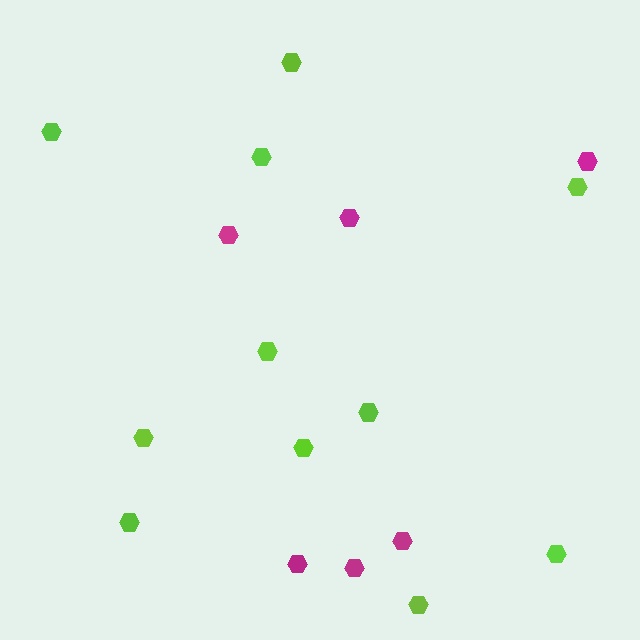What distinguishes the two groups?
There are 2 groups: one group of lime hexagons (11) and one group of magenta hexagons (6).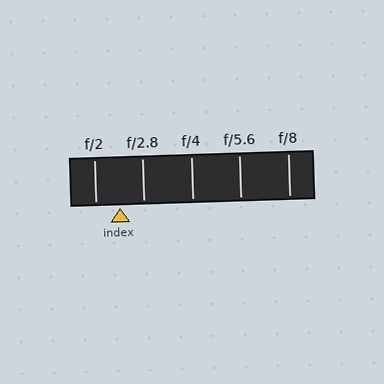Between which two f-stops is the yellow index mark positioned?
The index mark is between f/2 and f/2.8.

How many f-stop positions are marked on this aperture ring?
There are 5 f-stop positions marked.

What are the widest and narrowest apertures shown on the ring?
The widest aperture shown is f/2 and the narrowest is f/8.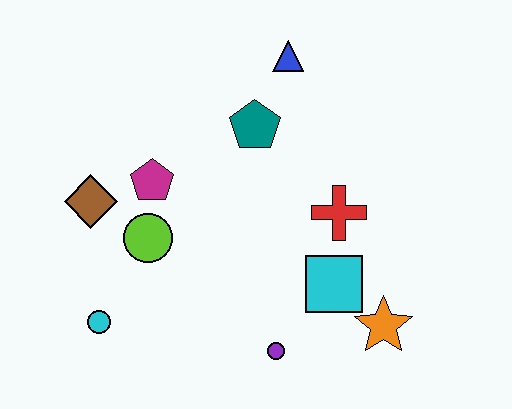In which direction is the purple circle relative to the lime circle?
The purple circle is to the right of the lime circle.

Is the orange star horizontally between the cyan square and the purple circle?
No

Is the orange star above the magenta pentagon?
No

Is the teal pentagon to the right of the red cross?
No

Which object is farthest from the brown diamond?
The orange star is farthest from the brown diamond.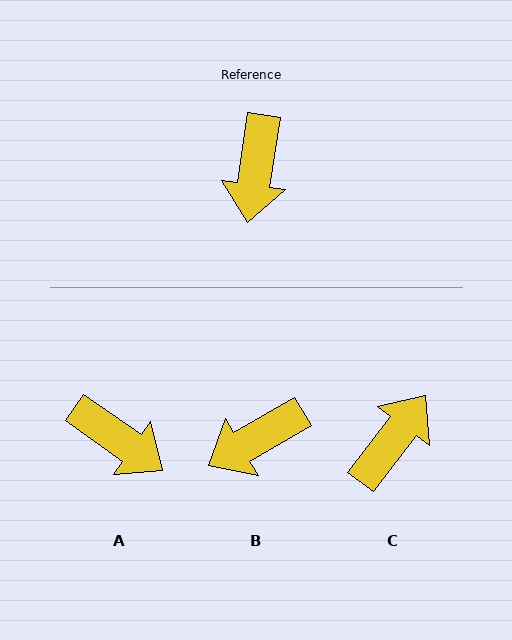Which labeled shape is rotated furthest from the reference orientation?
C, about 152 degrees away.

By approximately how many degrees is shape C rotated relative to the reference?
Approximately 152 degrees counter-clockwise.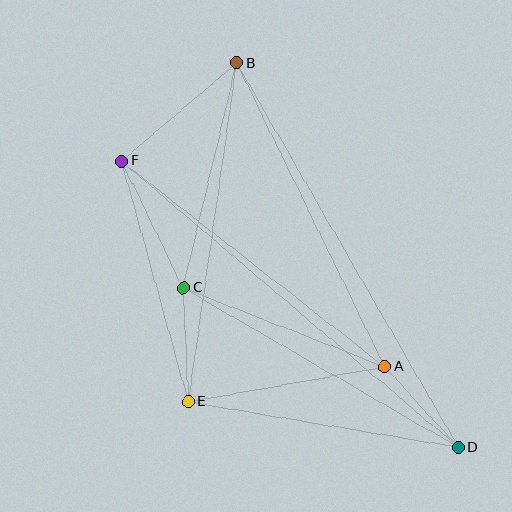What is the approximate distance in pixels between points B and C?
The distance between B and C is approximately 231 pixels.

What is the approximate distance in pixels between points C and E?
The distance between C and E is approximately 114 pixels.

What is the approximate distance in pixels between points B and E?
The distance between B and E is approximately 342 pixels.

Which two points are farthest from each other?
Points B and D are farthest from each other.